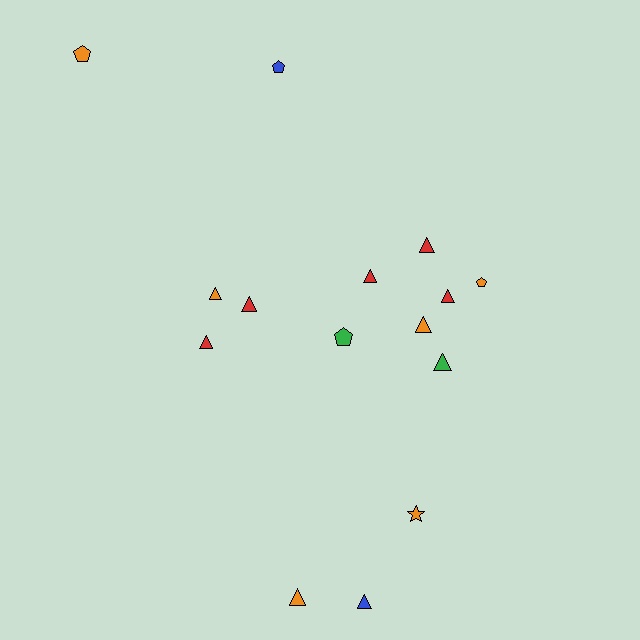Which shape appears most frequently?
Triangle, with 10 objects.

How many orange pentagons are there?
There are 2 orange pentagons.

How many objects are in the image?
There are 15 objects.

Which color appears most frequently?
Orange, with 6 objects.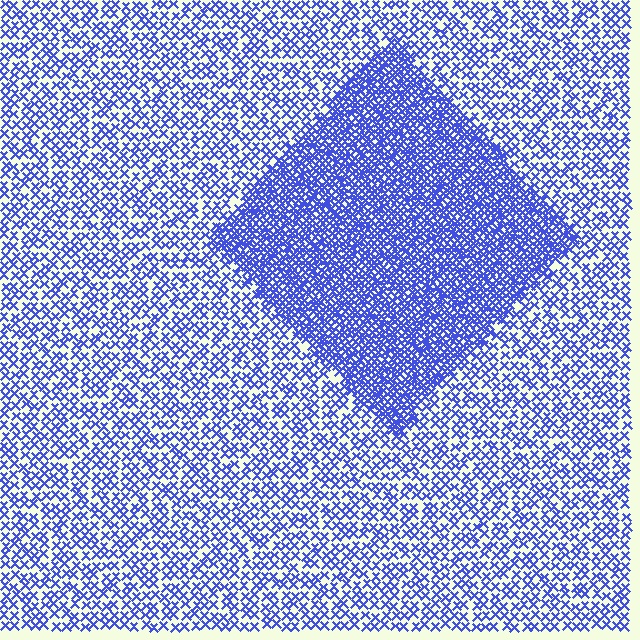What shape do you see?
I see a diamond.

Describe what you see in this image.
The image contains small blue elements arranged at two different densities. A diamond-shaped region is visible where the elements are more densely packed than the surrounding area.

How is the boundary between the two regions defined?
The boundary is defined by a change in element density (approximately 2.3x ratio). All elements are the same color, size, and shape.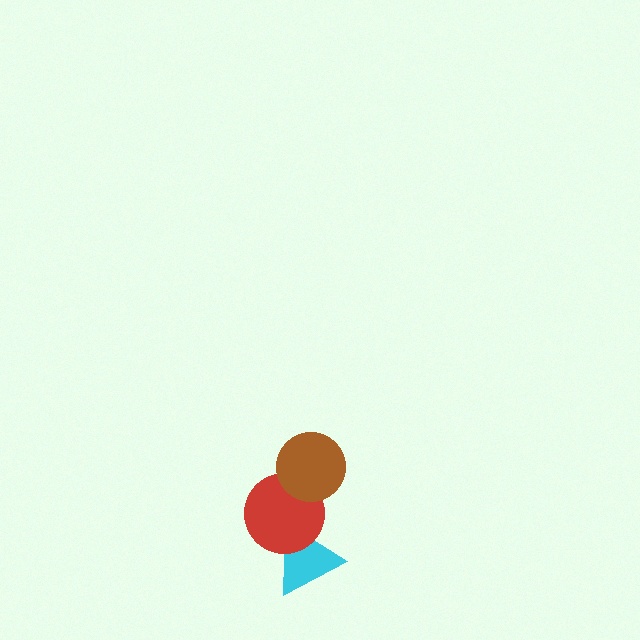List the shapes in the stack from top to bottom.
From top to bottom: the brown circle, the red circle, the cyan triangle.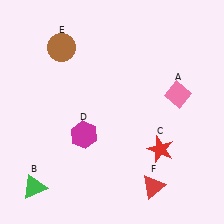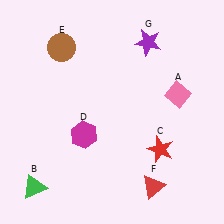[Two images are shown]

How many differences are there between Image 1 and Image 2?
There is 1 difference between the two images.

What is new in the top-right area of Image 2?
A purple star (G) was added in the top-right area of Image 2.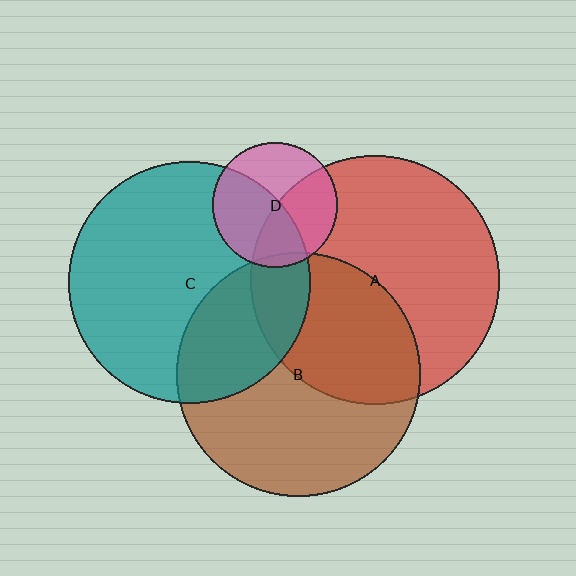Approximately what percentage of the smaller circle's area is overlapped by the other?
Approximately 40%.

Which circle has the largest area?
Circle A (red).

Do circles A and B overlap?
Yes.